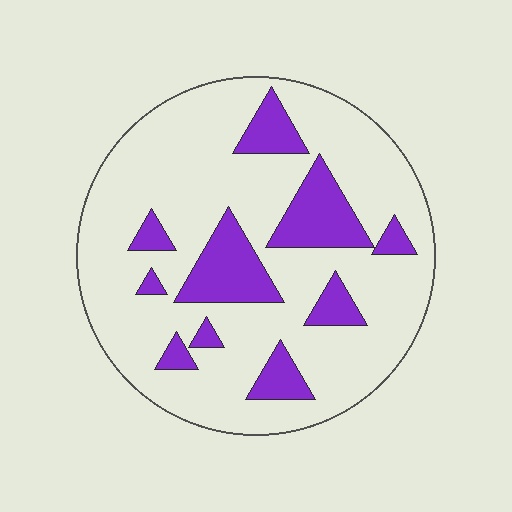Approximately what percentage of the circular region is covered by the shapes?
Approximately 20%.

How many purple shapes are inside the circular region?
10.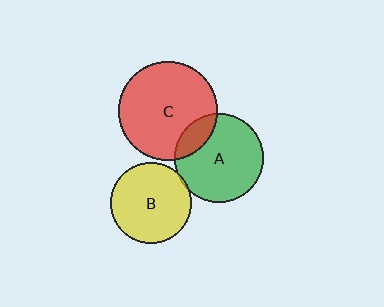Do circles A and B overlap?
Yes.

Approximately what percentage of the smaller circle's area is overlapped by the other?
Approximately 5%.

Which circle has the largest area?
Circle C (red).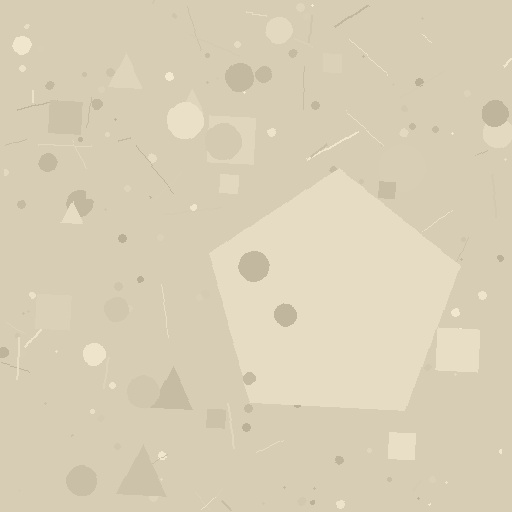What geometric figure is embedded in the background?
A pentagon is embedded in the background.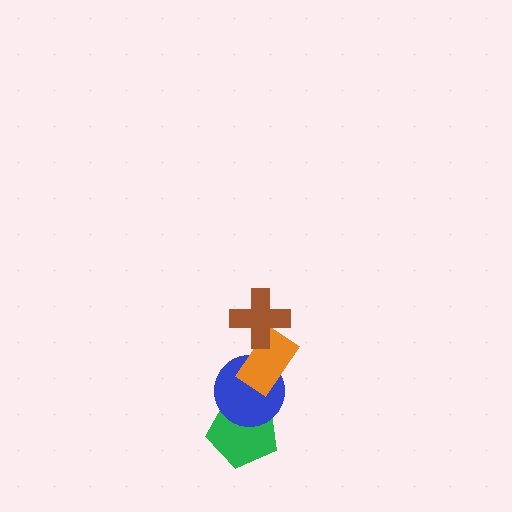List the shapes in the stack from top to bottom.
From top to bottom: the brown cross, the orange rectangle, the blue circle, the green pentagon.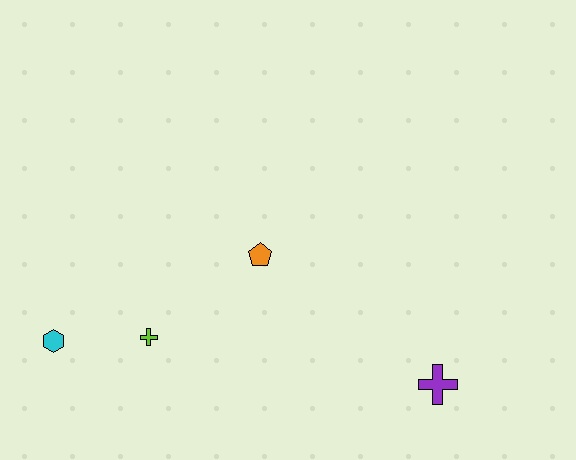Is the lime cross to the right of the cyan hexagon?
Yes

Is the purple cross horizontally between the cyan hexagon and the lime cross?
No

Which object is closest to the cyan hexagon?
The lime cross is closest to the cyan hexagon.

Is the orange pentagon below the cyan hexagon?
No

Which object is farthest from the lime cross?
The purple cross is farthest from the lime cross.